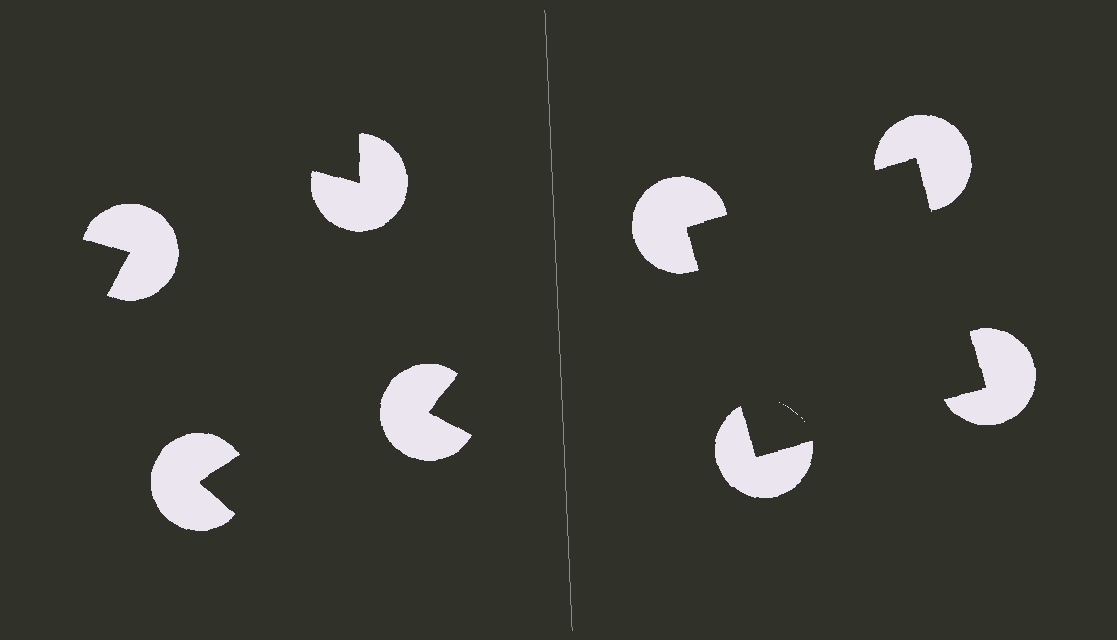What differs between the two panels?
The pac-man discs are positioned identically on both sides; only the wedge orientations differ. On the right they align to a square; on the left they are misaligned.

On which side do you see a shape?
An illusory square appears on the right side. On the left side the wedge cuts are rotated, so no coherent shape forms.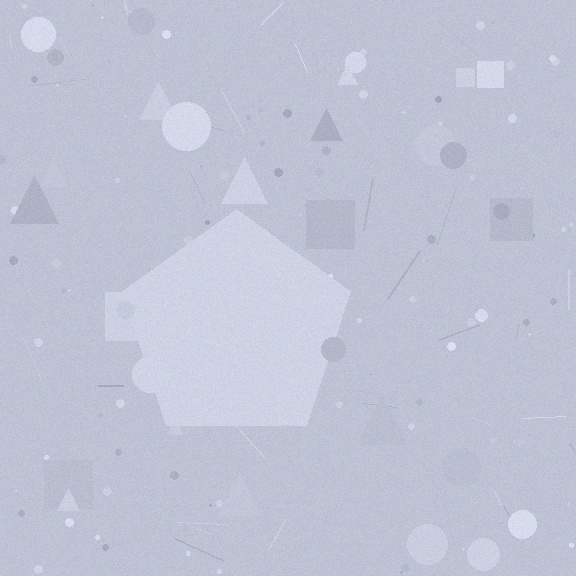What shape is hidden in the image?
A pentagon is hidden in the image.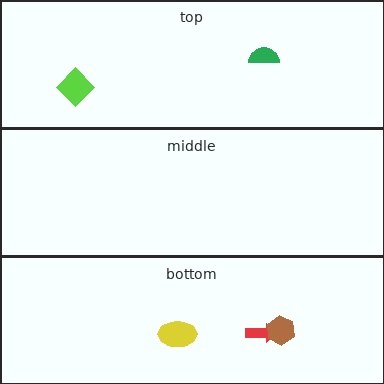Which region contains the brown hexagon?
The bottom region.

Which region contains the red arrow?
The bottom region.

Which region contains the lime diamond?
The top region.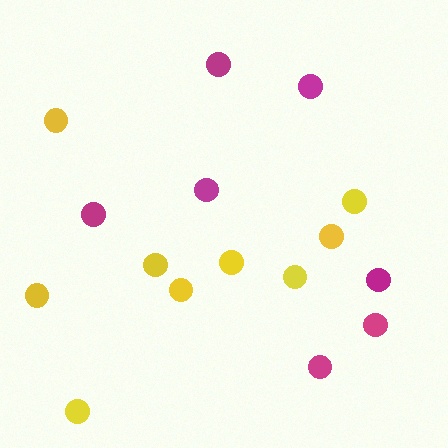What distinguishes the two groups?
There are 2 groups: one group of yellow circles (9) and one group of magenta circles (7).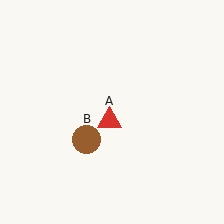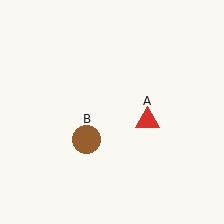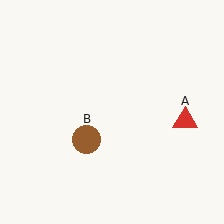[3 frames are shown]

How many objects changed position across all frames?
1 object changed position: red triangle (object A).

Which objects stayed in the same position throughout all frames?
Brown circle (object B) remained stationary.